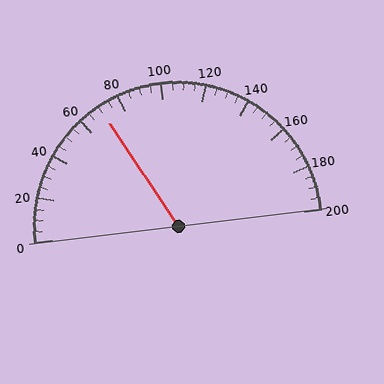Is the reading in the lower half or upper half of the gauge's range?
The reading is in the lower half of the range (0 to 200).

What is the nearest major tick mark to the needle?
The nearest major tick mark is 80.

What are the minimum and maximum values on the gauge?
The gauge ranges from 0 to 200.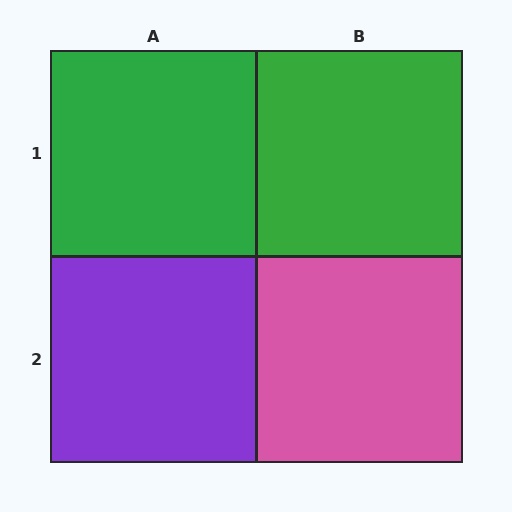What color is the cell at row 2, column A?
Purple.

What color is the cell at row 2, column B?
Pink.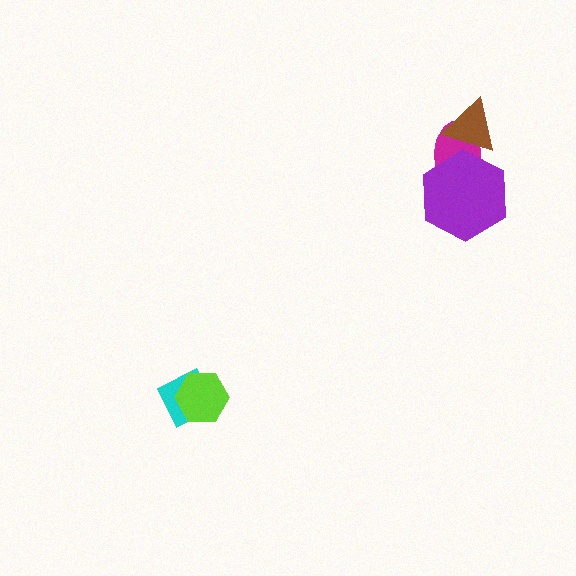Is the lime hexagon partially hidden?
No, no other shape covers it.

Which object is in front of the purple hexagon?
The brown triangle is in front of the purple hexagon.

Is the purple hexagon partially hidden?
Yes, it is partially covered by another shape.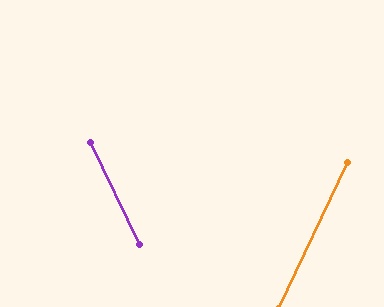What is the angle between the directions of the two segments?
Approximately 51 degrees.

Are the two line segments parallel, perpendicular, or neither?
Neither parallel nor perpendicular — they differ by about 51°.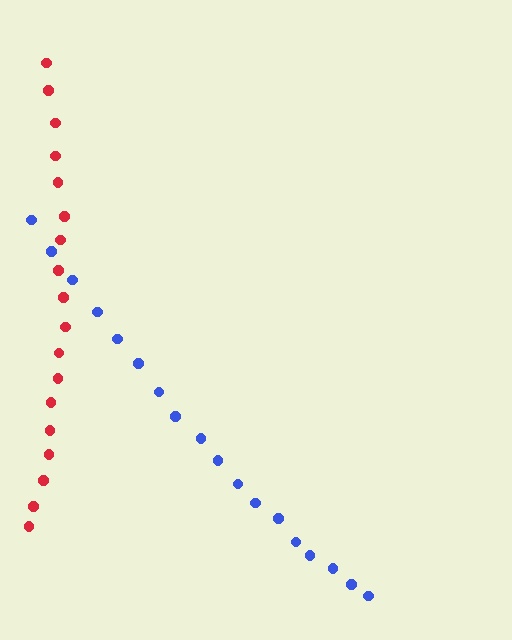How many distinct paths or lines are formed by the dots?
There are 2 distinct paths.